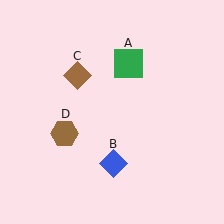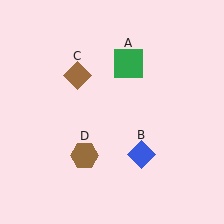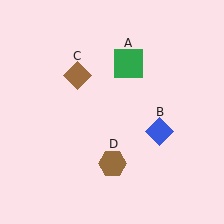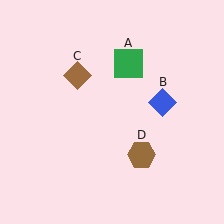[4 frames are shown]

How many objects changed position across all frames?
2 objects changed position: blue diamond (object B), brown hexagon (object D).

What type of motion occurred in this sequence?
The blue diamond (object B), brown hexagon (object D) rotated counterclockwise around the center of the scene.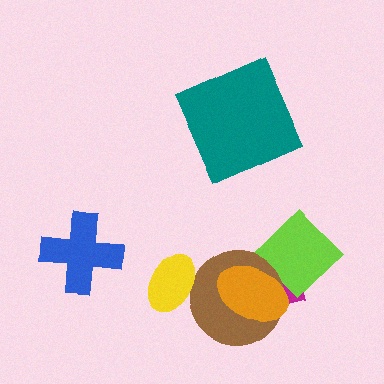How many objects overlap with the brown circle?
4 objects overlap with the brown circle.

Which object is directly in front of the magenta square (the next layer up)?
The lime diamond is directly in front of the magenta square.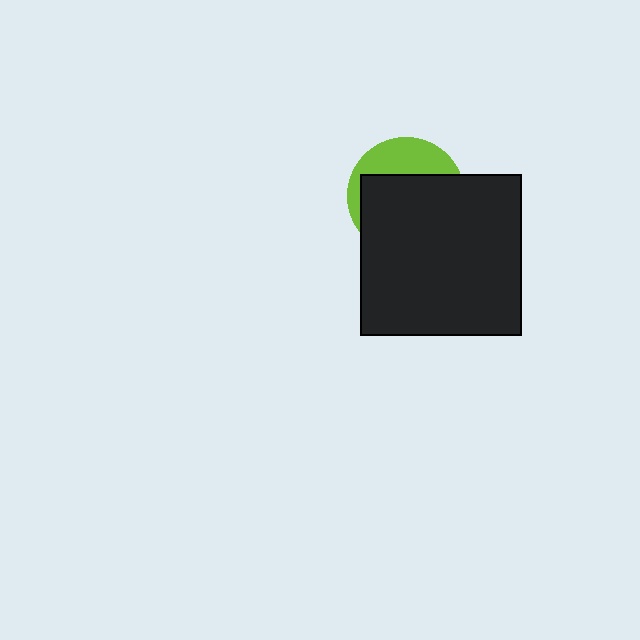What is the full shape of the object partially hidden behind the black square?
The partially hidden object is a lime circle.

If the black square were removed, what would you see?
You would see the complete lime circle.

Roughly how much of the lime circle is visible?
A small part of it is visible (roughly 31%).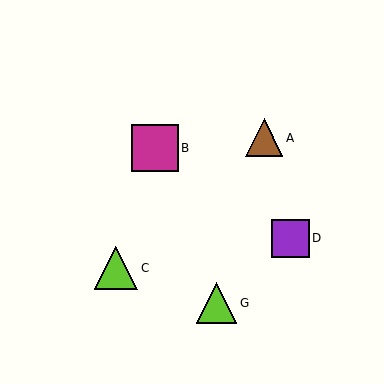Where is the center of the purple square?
The center of the purple square is at (290, 239).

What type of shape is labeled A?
Shape A is a brown triangle.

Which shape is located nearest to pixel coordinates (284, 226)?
The purple square (labeled D) at (290, 239) is nearest to that location.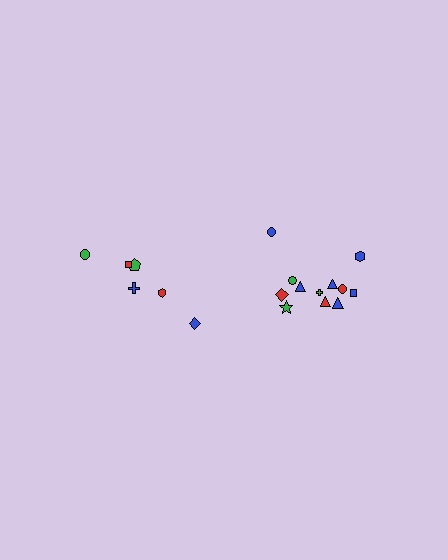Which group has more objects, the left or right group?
The right group.